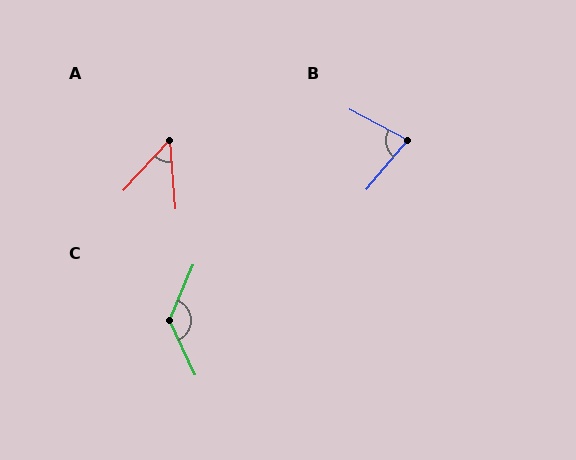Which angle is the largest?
C, at approximately 133 degrees.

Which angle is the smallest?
A, at approximately 47 degrees.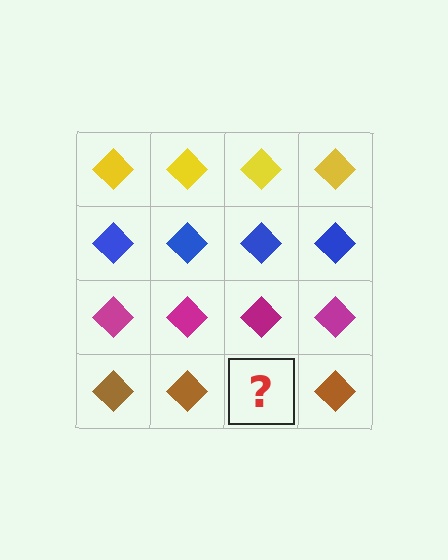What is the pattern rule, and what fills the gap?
The rule is that each row has a consistent color. The gap should be filled with a brown diamond.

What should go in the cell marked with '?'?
The missing cell should contain a brown diamond.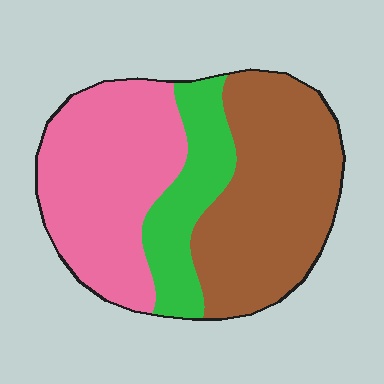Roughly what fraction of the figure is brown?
Brown covers 42% of the figure.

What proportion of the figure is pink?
Pink takes up between a quarter and a half of the figure.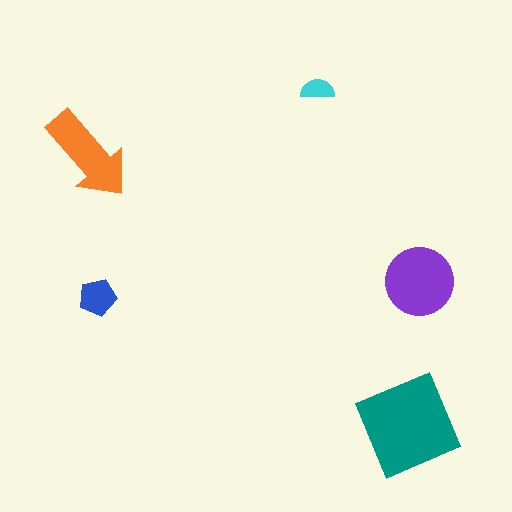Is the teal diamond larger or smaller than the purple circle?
Larger.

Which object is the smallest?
The cyan semicircle.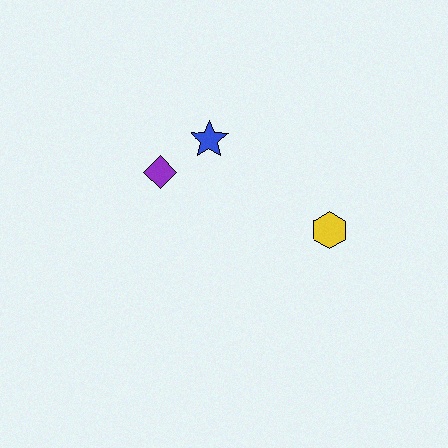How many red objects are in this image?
There are no red objects.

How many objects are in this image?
There are 3 objects.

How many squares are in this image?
There are no squares.